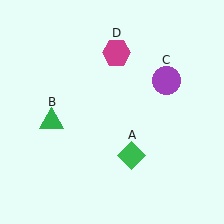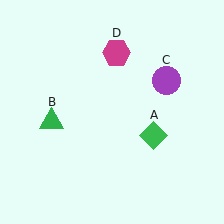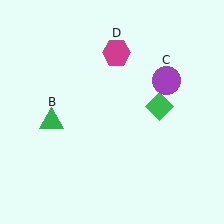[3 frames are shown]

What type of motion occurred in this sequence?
The green diamond (object A) rotated counterclockwise around the center of the scene.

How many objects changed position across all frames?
1 object changed position: green diamond (object A).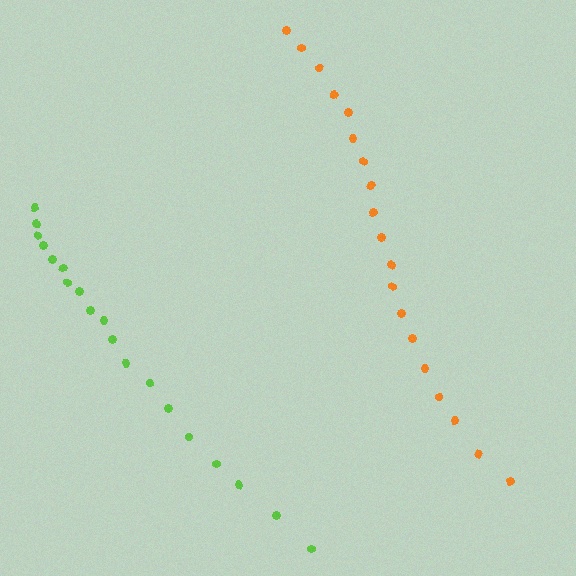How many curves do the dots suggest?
There are 2 distinct paths.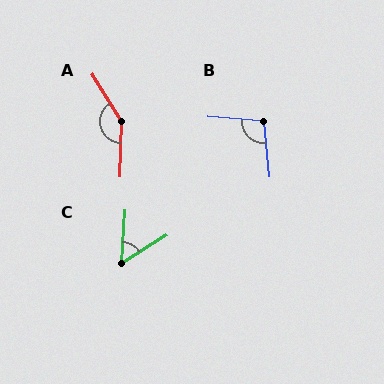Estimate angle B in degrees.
Approximately 100 degrees.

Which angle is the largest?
A, at approximately 146 degrees.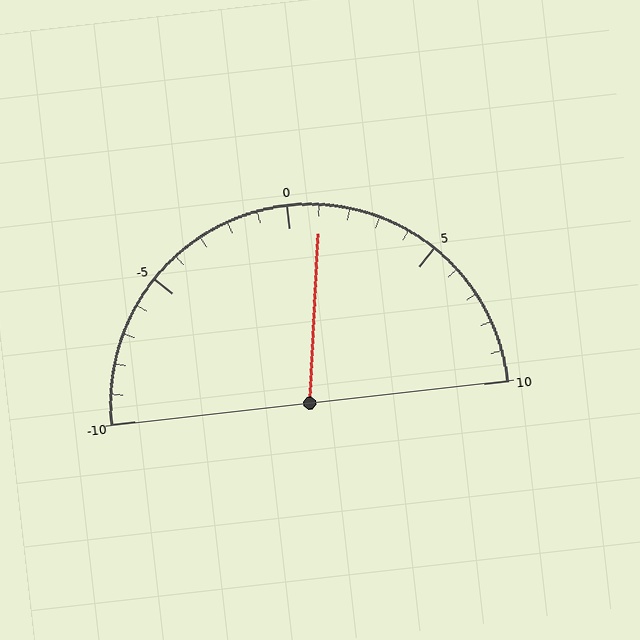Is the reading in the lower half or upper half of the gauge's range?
The reading is in the upper half of the range (-10 to 10).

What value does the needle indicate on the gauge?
The needle indicates approximately 1.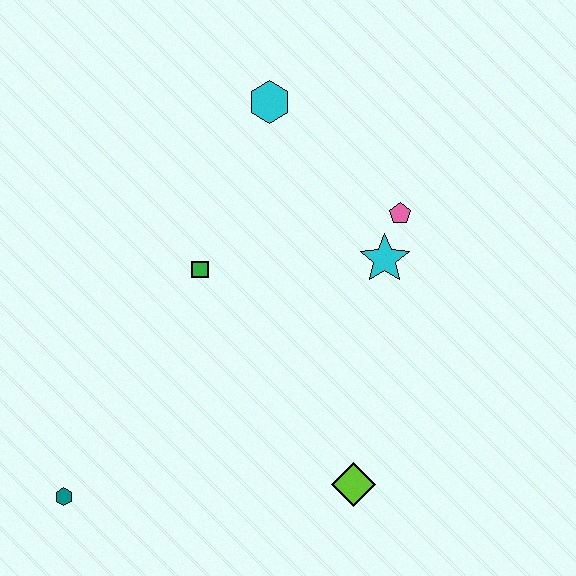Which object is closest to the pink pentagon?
The cyan star is closest to the pink pentagon.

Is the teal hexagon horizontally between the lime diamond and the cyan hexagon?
No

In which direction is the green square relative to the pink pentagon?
The green square is to the left of the pink pentagon.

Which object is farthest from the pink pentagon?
The teal hexagon is farthest from the pink pentagon.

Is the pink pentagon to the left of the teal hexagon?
No